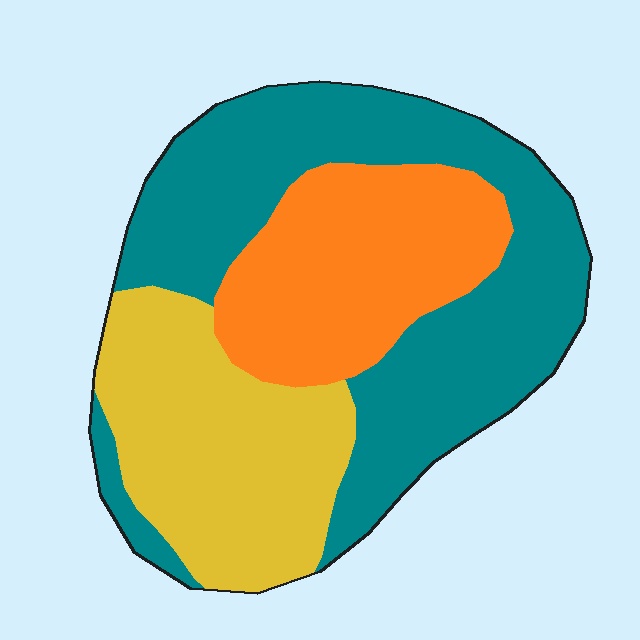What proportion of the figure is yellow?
Yellow covers about 30% of the figure.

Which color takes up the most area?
Teal, at roughly 45%.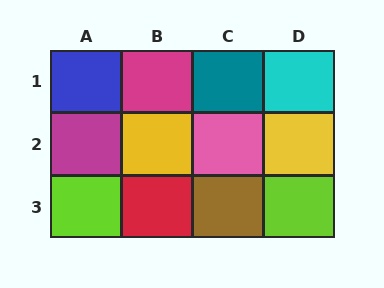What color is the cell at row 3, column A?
Lime.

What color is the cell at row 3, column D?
Lime.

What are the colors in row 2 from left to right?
Magenta, yellow, pink, yellow.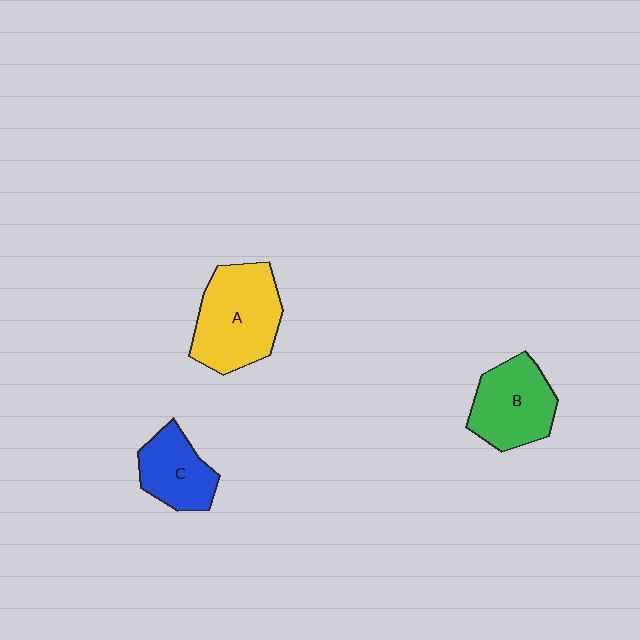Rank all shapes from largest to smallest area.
From largest to smallest: A (yellow), B (green), C (blue).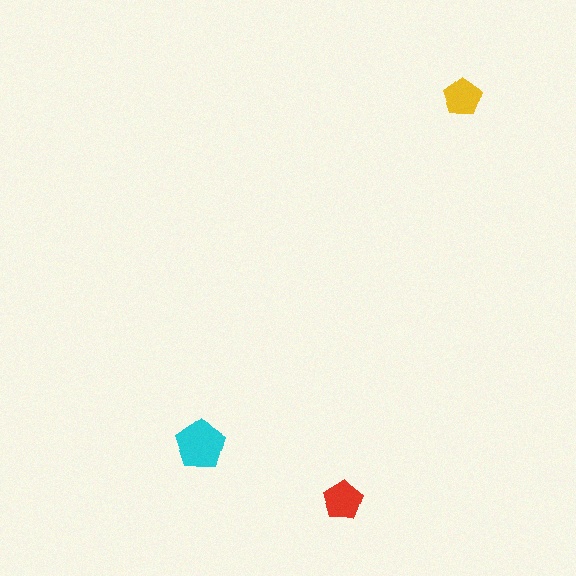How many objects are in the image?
There are 3 objects in the image.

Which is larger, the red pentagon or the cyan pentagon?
The cyan one.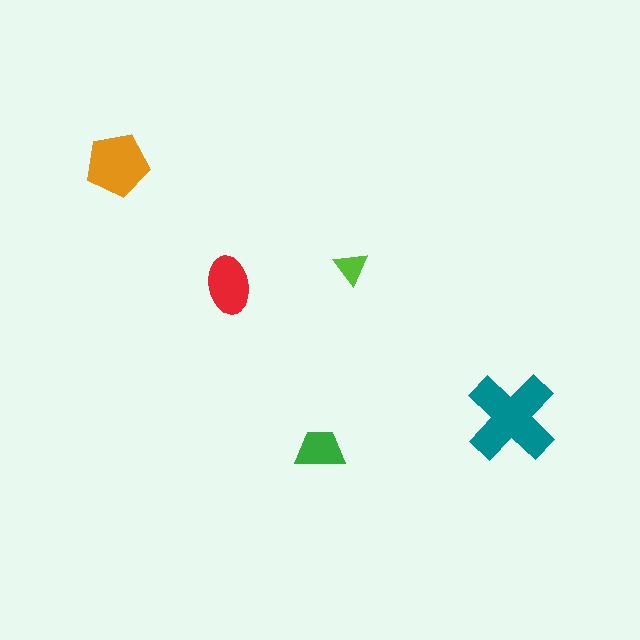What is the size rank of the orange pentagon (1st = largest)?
2nd.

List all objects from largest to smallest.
The teal cross, the orange pentagon, the red ellipse, the green trapezoid, the lime triangle.